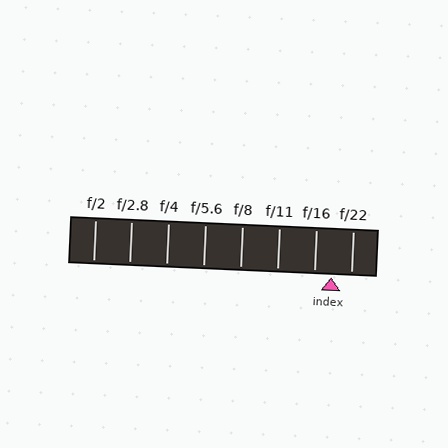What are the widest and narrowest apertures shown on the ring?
The widest aperture shown is f/2 and the narrowest is f/22.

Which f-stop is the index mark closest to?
The index mark is closest to f/16.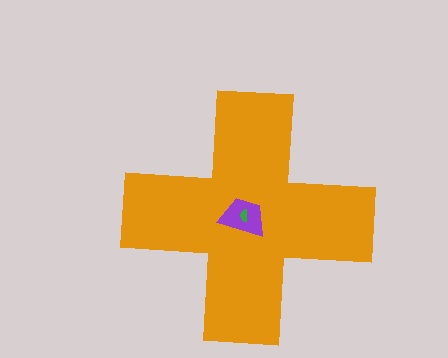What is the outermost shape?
The orange cross.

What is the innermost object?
The green semicircle.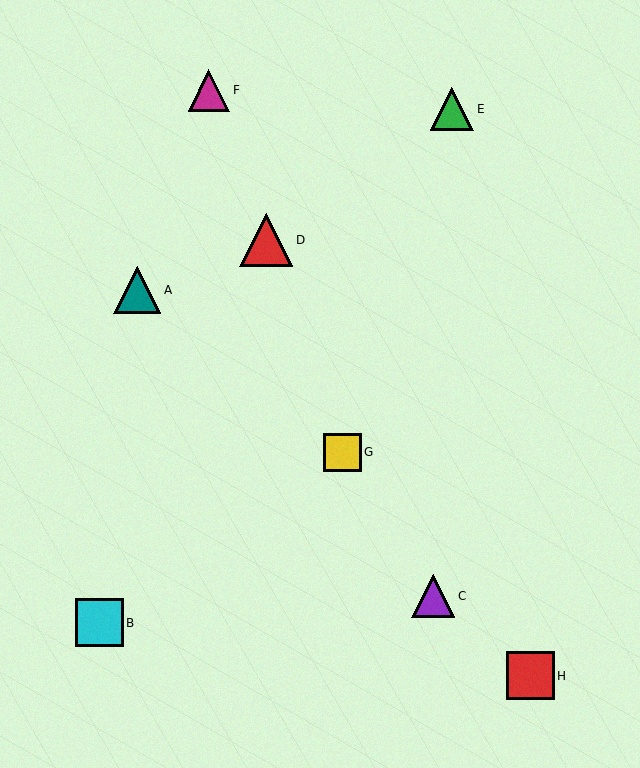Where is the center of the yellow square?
The center of the yellow square is at (342, 452).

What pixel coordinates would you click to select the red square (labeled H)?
Click at (530, 676) to select the red square H.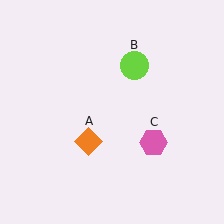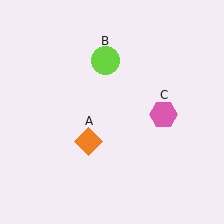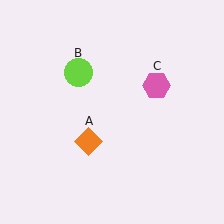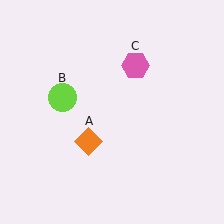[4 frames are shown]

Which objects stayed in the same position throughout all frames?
Orange diamond (object A) remained stationary.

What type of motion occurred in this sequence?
The lime circle (object B), pink hexagon (object C) rotated counterclockwise around the center of the scene.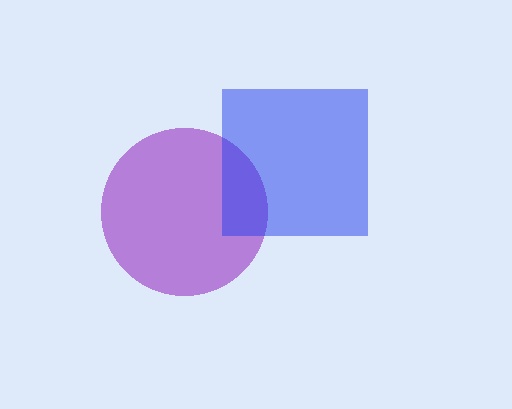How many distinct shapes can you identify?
There are 2 distinct shapes: a purple circle, a blue square.